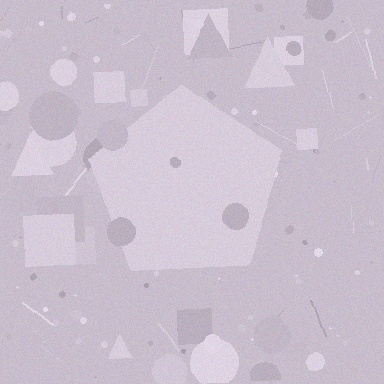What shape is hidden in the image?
A pentagon is hidden in the image.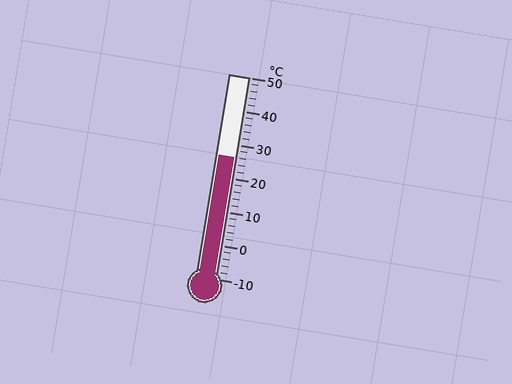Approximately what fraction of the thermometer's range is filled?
The thermometer is filled to approximately 60% of its range.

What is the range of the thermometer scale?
The thermometer scale ranges from -10°C to 50°C.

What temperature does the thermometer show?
The thermometer shows approximately 26°C.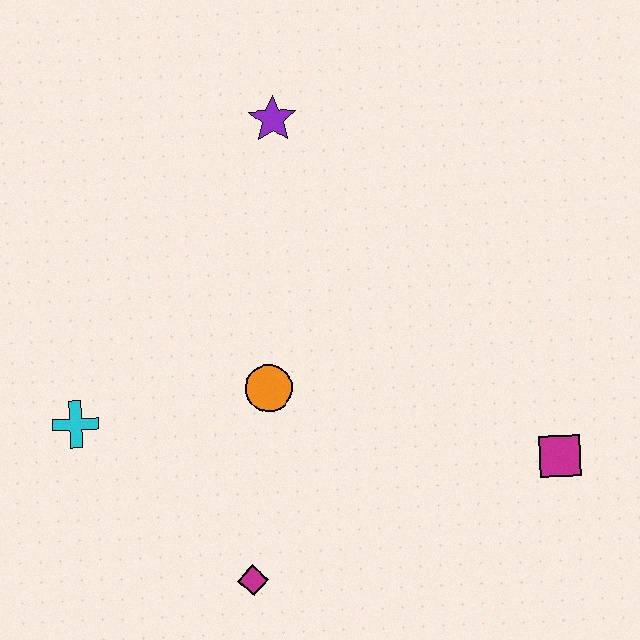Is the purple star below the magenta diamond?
No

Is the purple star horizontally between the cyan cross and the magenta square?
Yes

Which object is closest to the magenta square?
The orange circle is closest to the magenta square.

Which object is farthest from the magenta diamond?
The purple star is farthest from the magenta diamond.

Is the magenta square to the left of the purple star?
No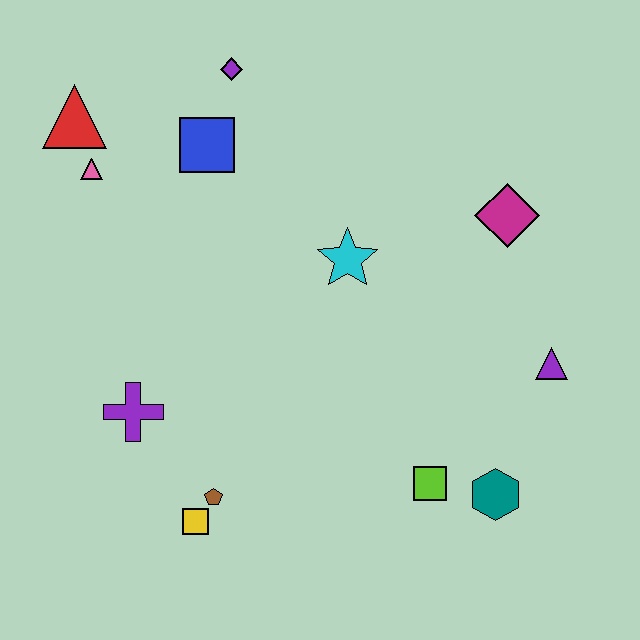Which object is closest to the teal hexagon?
The lime square is closest to the teal hexagon.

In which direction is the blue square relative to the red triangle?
The blue square is to the right of the red triangle.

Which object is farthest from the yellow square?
The purple diamond is farthest from the yellow square.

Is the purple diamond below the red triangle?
No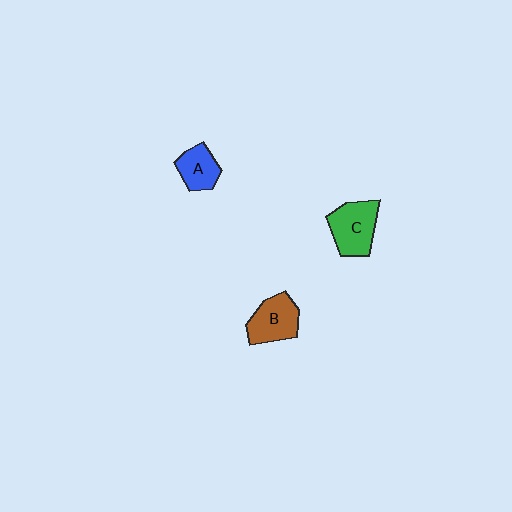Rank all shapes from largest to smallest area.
From largest to smallest: C (green), B (brown), A (blue).